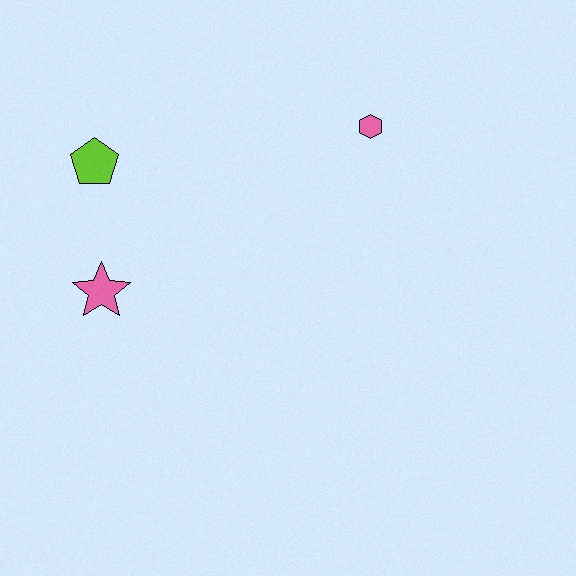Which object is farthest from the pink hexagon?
The pink star is farthest from the pink hexagon.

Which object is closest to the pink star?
The lime pentagon is closest to the pink star.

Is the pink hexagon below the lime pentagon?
No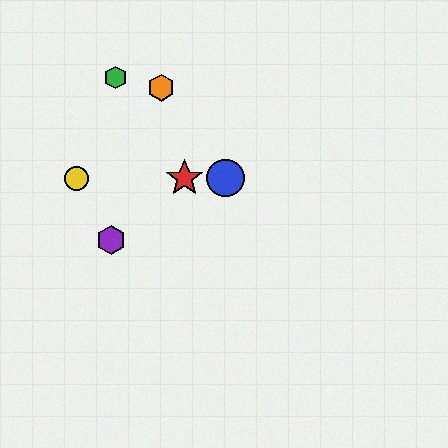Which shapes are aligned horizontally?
The red star, the blue circle, the yellow circle are aligned horizontally.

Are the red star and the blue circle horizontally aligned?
Yes, both are at y≈178.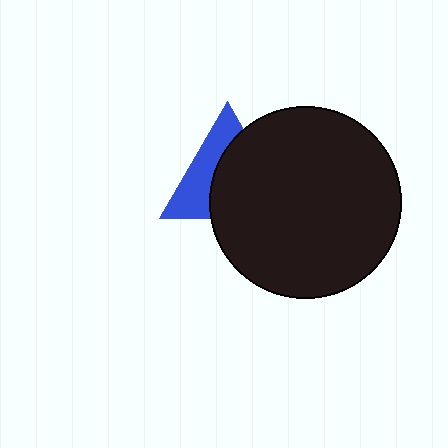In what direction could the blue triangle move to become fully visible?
The blue triangle could move left. That would shift it out from behind the black circle entirely.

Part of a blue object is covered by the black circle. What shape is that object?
It is a triangle.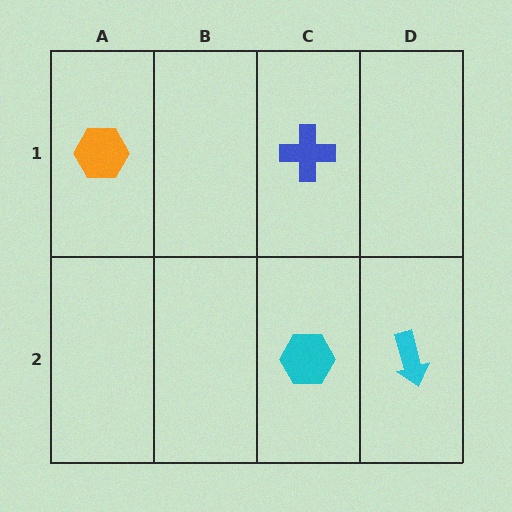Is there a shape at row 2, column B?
No, that cell is empty.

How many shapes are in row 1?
2 shapes.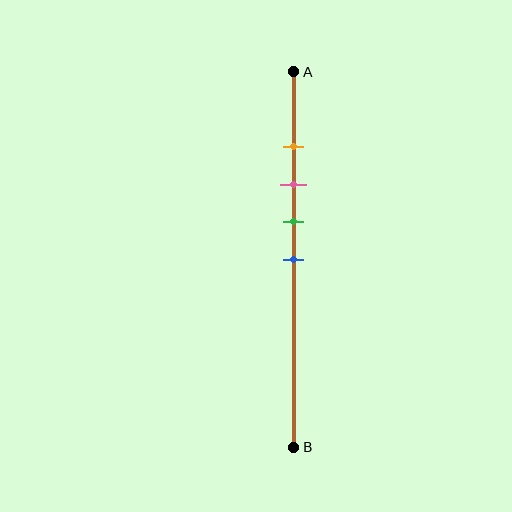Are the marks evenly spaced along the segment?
Yes, the marks are approximately evenly spaced.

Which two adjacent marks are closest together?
The orange and pink marks are the closest adjacent pair.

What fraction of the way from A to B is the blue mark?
The blue mark is approximately 50% (0.5) of the way from A to B.